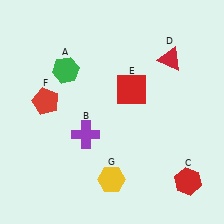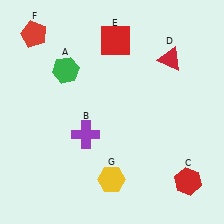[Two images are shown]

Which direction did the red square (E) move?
The red square (E) moved up.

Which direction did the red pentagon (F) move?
The red pentagon (F) moved up.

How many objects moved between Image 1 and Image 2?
2 objects moved between the two images.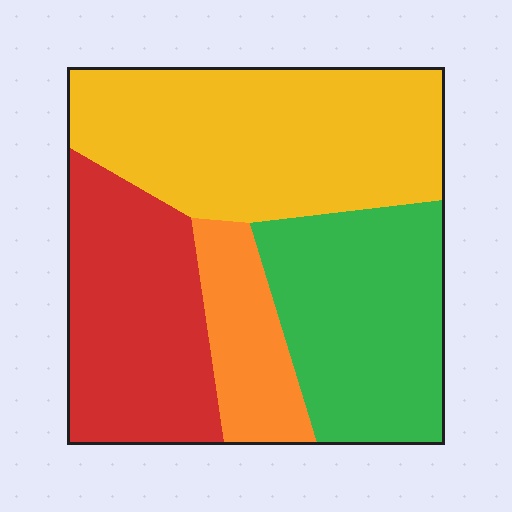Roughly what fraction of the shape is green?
Green covers 27% of the shape.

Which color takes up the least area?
Orange, at roughly 10%.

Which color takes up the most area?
Yellow, at roughly 35%.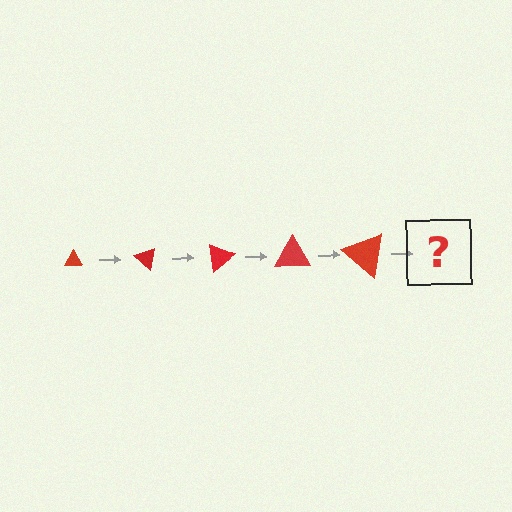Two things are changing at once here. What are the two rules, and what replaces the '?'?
The two rules are that the triangle grows larger each step and it rotates 40 degrees each step. The '?' should be a triangle, larger than the previous one and rotated 200 degrees from the start.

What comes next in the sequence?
The next element should be a triangle, larger than the previous one and rotated 200 degrees from the start.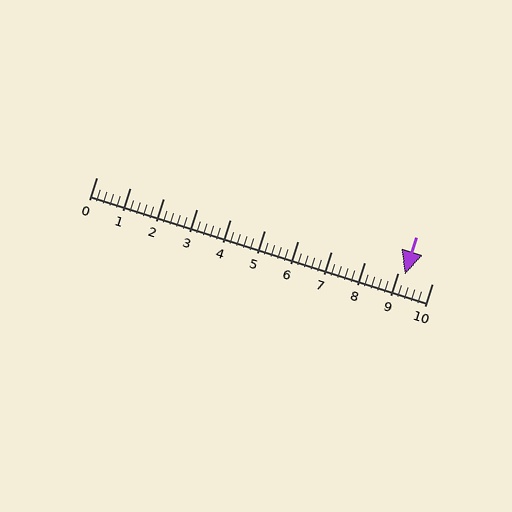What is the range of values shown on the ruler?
The ruler shows values from 0 to 10.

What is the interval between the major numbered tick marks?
The major tick marks are spaced 1 units apart.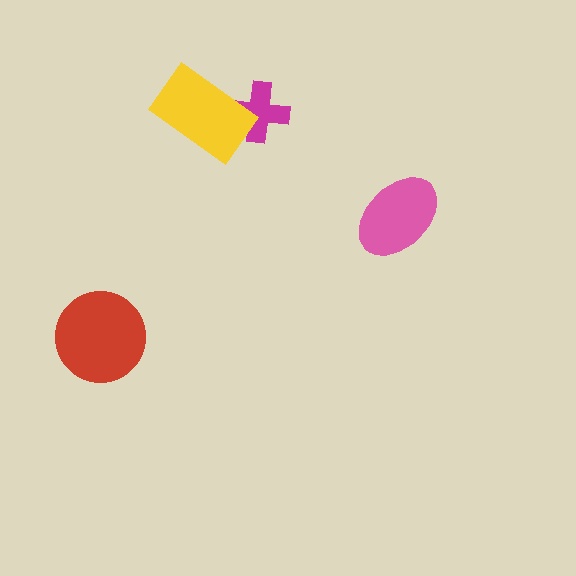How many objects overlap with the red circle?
0 objects overlap with the red circle.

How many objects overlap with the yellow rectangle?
1 object overlaps with the yellow rectangle.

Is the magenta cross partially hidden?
Yes, it is partially covered by another shape.